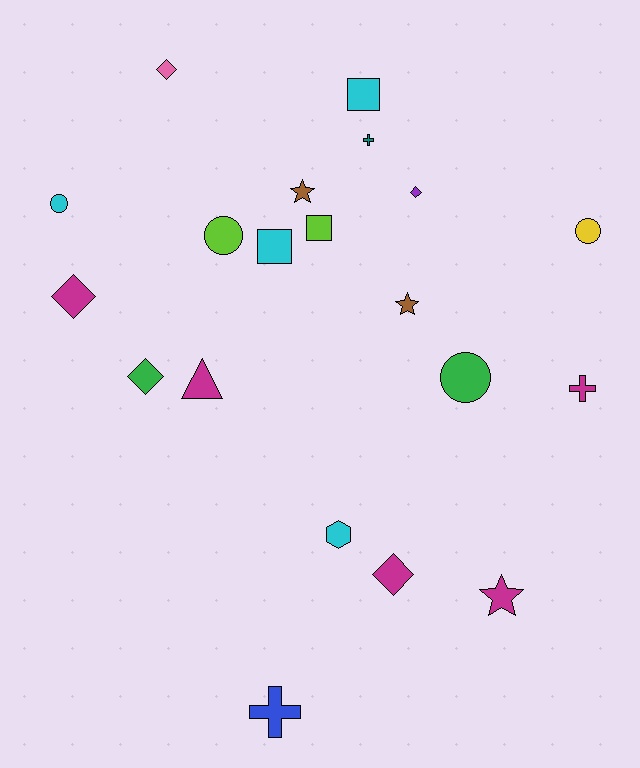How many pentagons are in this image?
There are no pentagons.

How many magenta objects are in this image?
There are 5 magenta objects.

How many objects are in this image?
There are 20 objects.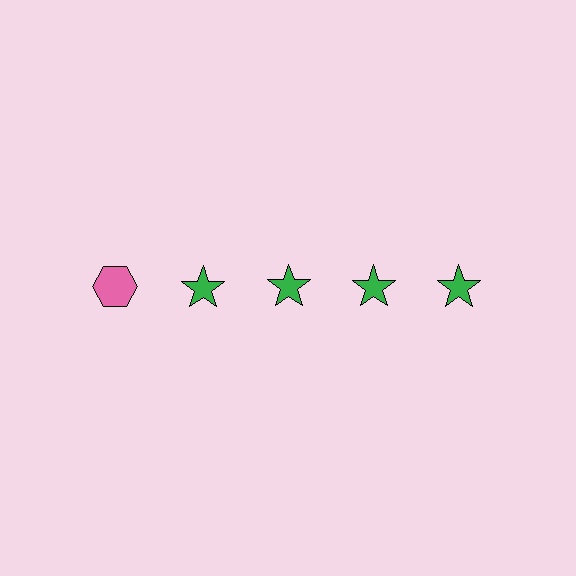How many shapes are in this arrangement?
There are 5 shapes arranged in a grid pattern.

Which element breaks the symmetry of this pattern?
The pink hexagon in the top row, leftmost column breaks the symmetry. All other shapes are green stars.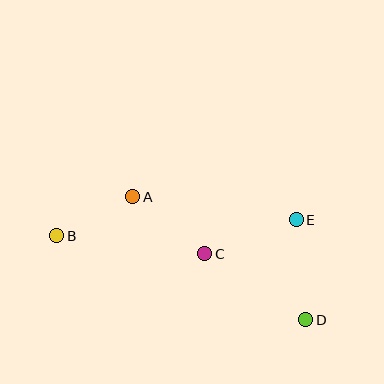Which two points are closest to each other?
Points A and B are closest to each other.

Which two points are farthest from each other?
Points B and D are farthest from each other.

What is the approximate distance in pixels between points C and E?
The distance between C and E is approximately 97 pixels.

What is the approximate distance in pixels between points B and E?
The distance between B and E is approximately 240 pixels.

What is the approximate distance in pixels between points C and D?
The distance between C and D is approximately 121 pixels.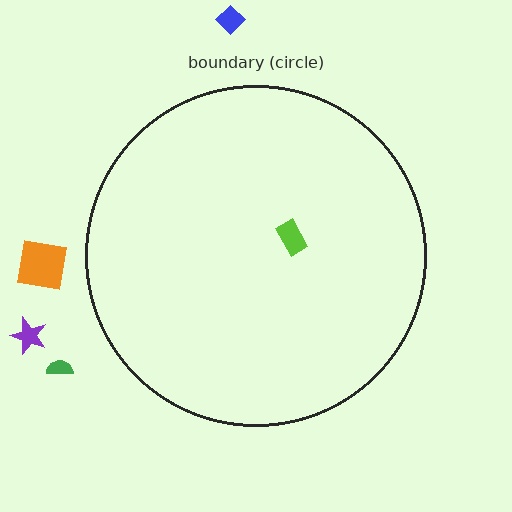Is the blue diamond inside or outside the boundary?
Outside.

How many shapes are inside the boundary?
1 inside, 4 outside.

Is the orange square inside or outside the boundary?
Outside.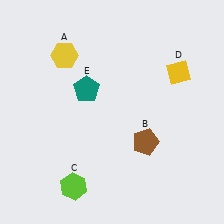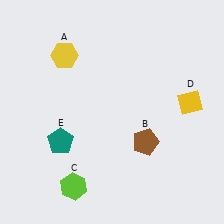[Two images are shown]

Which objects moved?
The objects that moved are: the yellow diamond (D), the teal pentagon (E).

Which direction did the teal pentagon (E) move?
The teal pentagon (E) moved down.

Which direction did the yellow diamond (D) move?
The yellow diamond (D) moved down.